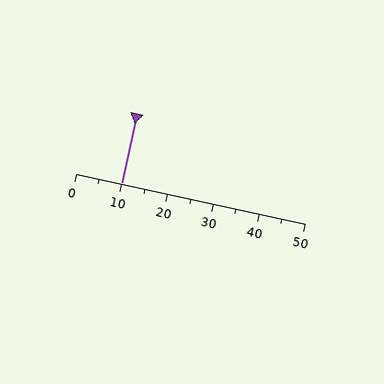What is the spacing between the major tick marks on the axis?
The major ticks are spaced 10 apart.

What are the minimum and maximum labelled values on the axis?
The axis runs from 0 to 50.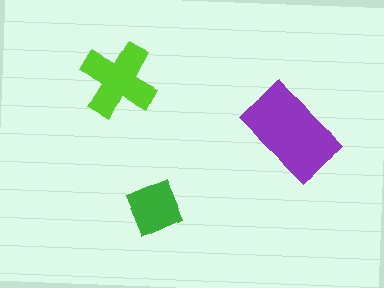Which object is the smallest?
The green square.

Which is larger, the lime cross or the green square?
The lime cross.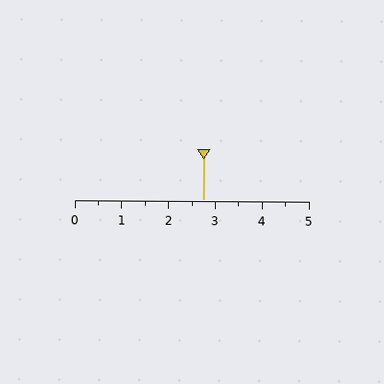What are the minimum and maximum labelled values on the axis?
The axis runs from 0 to 5.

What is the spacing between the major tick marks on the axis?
The major ticks are spaced 1 apart.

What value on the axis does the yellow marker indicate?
The marker indicates approximately 2.8.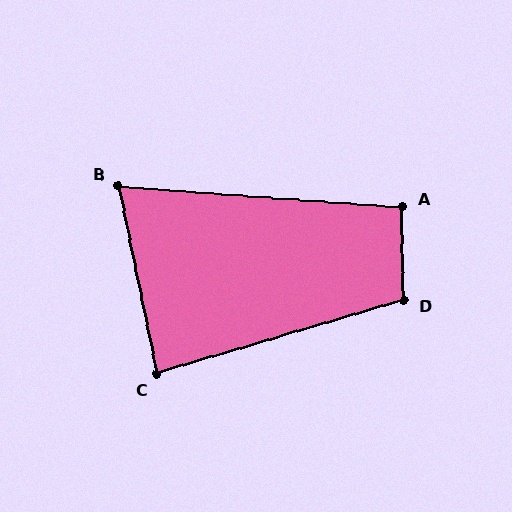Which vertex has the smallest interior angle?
B, at approximately 74 degrees.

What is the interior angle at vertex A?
Approximately 95 degrees (obtuse).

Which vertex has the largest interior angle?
D, at approximately 106 degrees.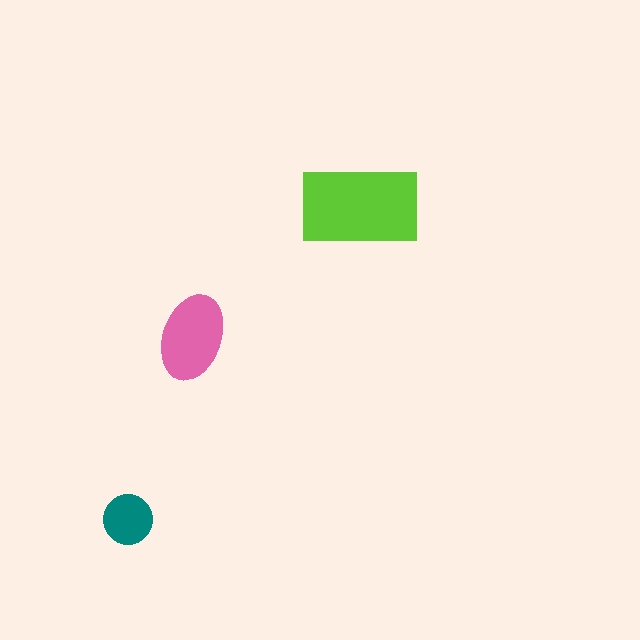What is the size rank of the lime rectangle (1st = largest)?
1st.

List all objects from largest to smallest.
The lime rectangle, the pink ellipse, the teal circle.